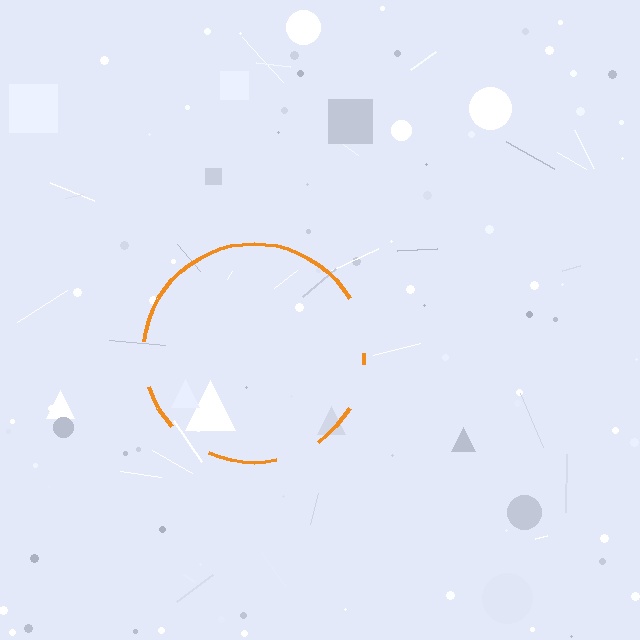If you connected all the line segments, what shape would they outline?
They would outline a circle.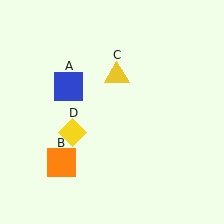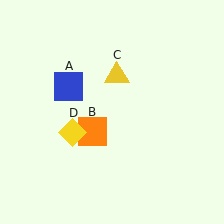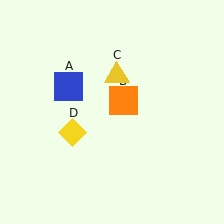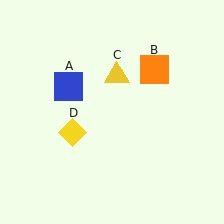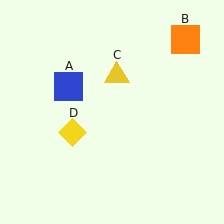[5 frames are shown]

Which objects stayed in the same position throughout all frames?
Blue square (object A) and yellow triangle (object C) and yellow diamond (object D) remained stationary.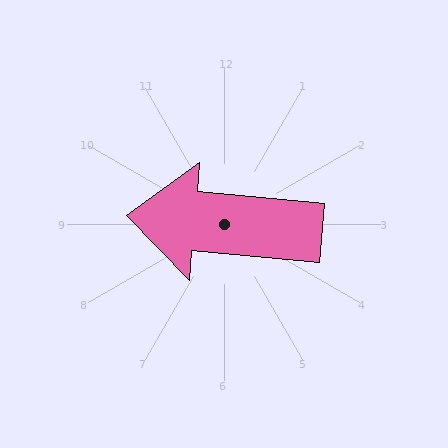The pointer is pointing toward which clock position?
Roughly 9 o'clock.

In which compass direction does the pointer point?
West.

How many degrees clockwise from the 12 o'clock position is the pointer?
Approximately 275 degrees.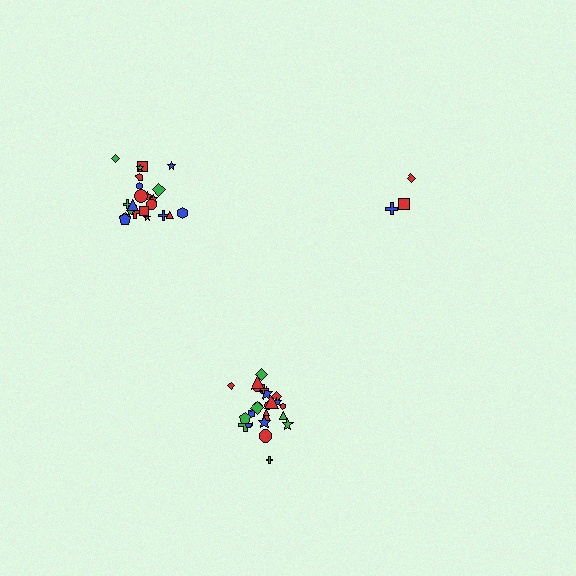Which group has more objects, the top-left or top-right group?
The top-left group.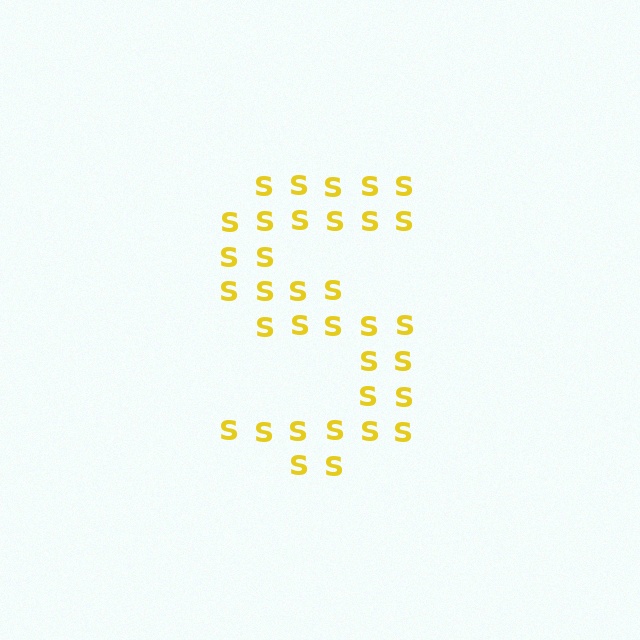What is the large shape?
The large shape is the letter S.